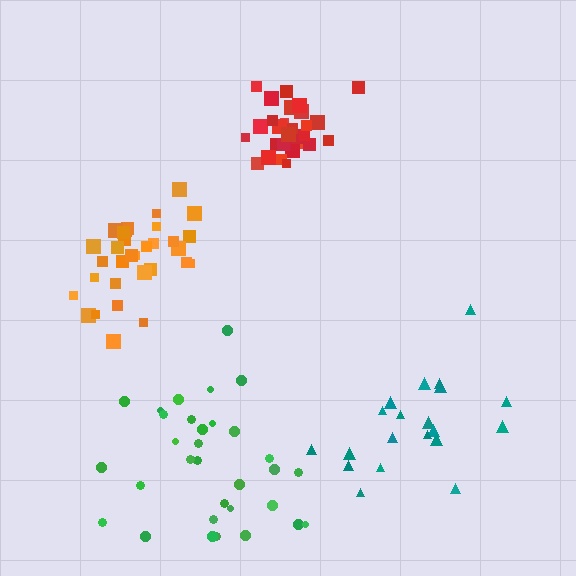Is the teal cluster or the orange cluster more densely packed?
Orange.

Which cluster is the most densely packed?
Red.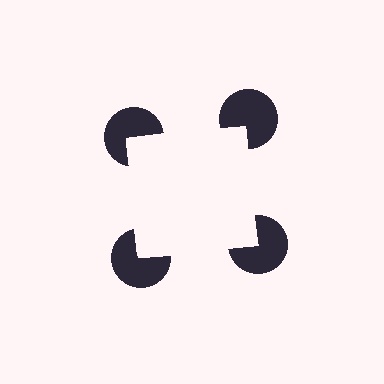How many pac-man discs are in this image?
There are 4 — one at each vertex of the illusory square.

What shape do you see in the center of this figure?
An illusory square — its edges are inferred from the aligned wedge cuts in the pac-man discs, not physically drawn.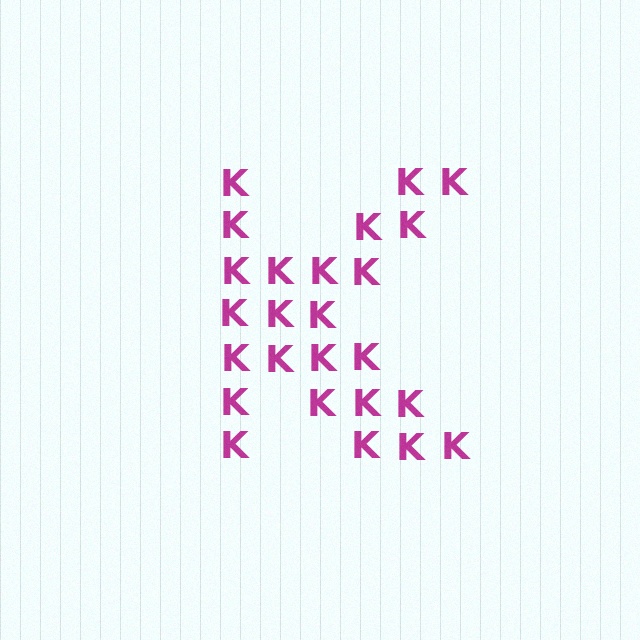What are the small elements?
The small elements are letter K's.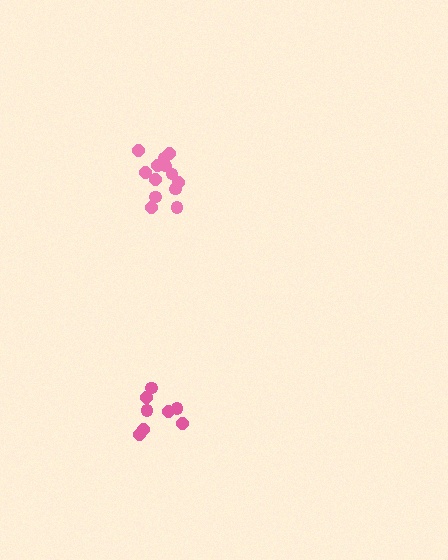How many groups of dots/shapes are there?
There are 2 groups.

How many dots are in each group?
Group 1: 8 dots, Group 2: 13 dots (21 total).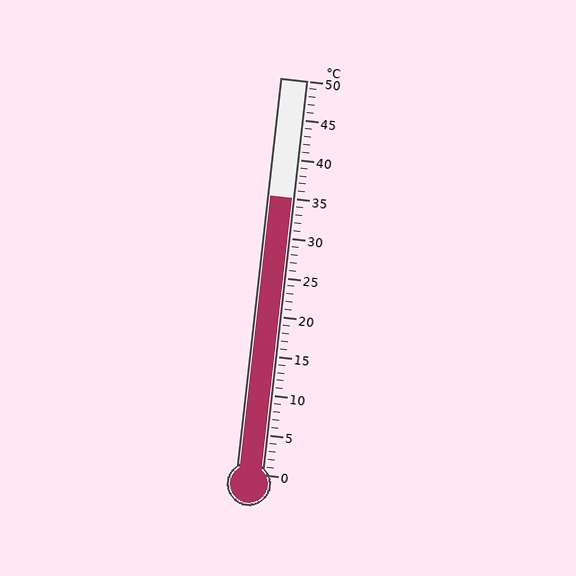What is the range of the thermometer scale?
The thermometer scale ranges from 0°C to 50°C.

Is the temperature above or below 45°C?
The temperature is below 45°C.